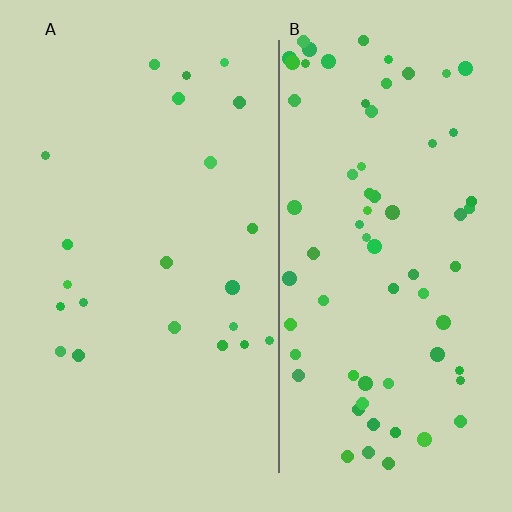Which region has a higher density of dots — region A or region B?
B (the right).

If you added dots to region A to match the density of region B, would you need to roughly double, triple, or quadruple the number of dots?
Approximately triple.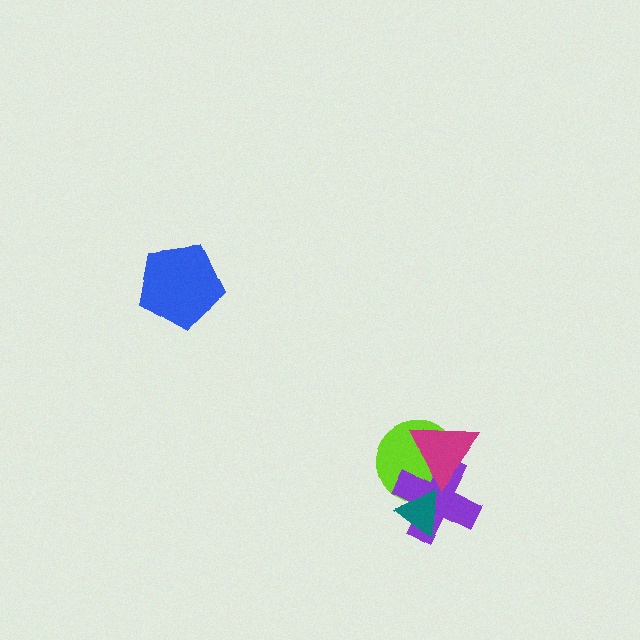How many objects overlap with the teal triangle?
2 objects overlap with the teal triangle.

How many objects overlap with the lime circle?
3 objects overlap with the lime circle.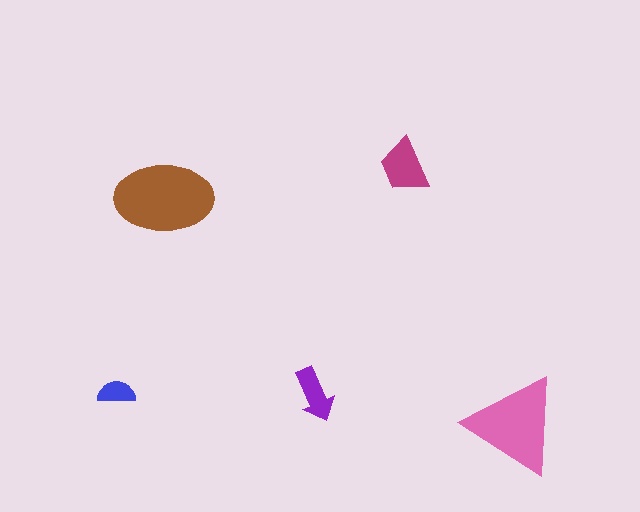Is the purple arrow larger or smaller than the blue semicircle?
Larger.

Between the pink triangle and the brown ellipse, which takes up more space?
The brown ellipse.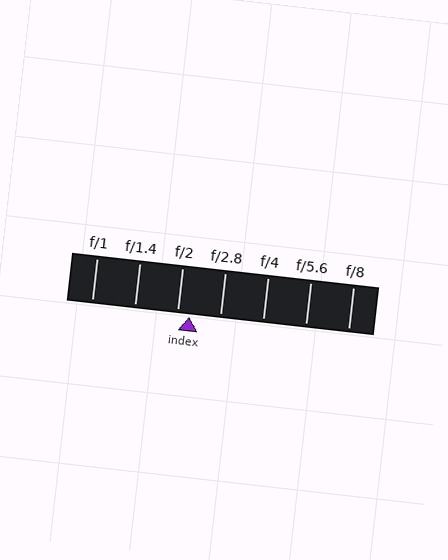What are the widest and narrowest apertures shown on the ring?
The widest aperture shown is f/1 and the narrowest is f/8.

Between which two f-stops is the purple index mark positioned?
The index mark is between f/2 and f/2.8.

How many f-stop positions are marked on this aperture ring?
There are 7 f-stop positions marked.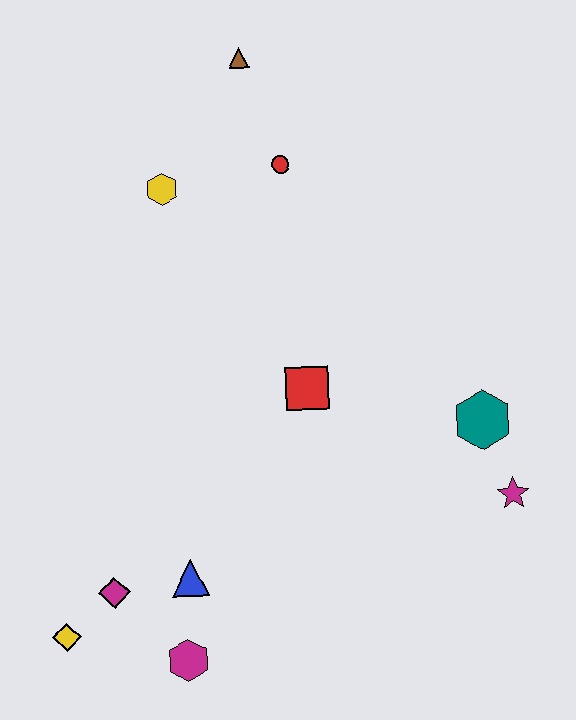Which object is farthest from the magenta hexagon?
The brown triangle is farthest from the magenta hexagon.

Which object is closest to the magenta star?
The teal hexagon is closest to the magenta star.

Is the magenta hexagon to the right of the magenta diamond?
Yes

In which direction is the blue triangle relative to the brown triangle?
The blue triangle is below the brown triangle.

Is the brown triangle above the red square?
Yes